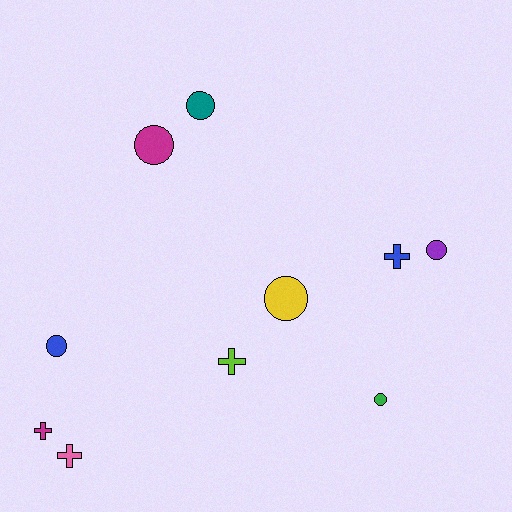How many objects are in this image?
There are 10 objects.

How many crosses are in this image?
There are 4 crosses.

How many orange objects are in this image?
There are no orange objects.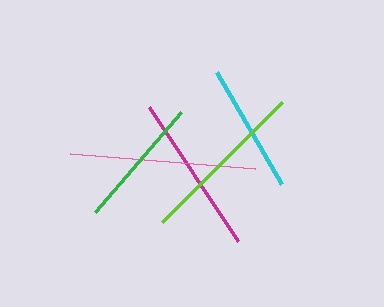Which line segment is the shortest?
The cyan line is the shortest at approximately 129 pixels.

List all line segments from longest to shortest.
From longest to shortest: pink, lime, magenta, green, cyan.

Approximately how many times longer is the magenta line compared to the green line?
The magenta line is approximately 1.2 times the length of the green line.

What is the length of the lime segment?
The lime segment is approximately 170 pixels long.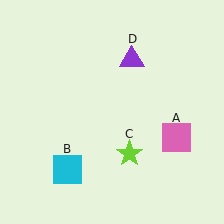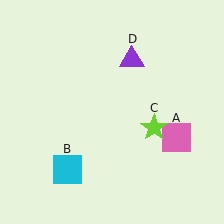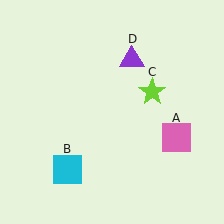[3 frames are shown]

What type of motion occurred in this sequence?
The lime star (object C) rotated counterclockwise around the center of the scene.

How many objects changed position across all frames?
1 object changed position: lime star (object C).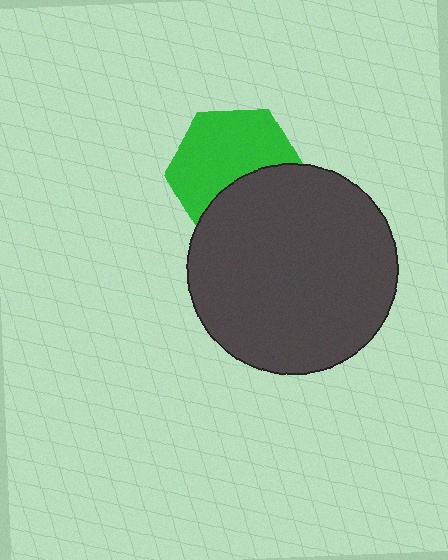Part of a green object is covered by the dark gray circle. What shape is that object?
It is a hexagon.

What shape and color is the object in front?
The object in front is a dark gray circle.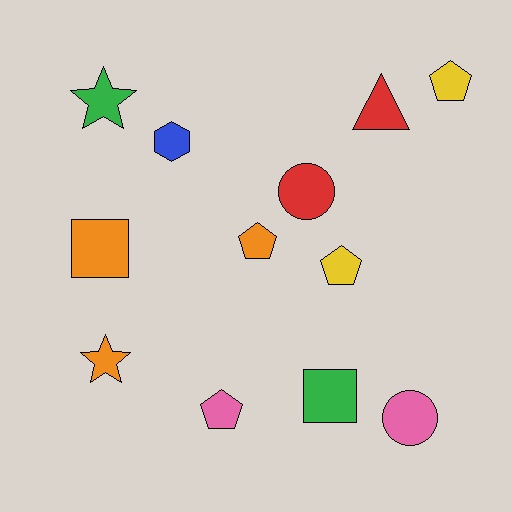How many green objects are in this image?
There are 2 green objects.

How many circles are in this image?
There are 2 circles.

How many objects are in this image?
There are 12 objects.